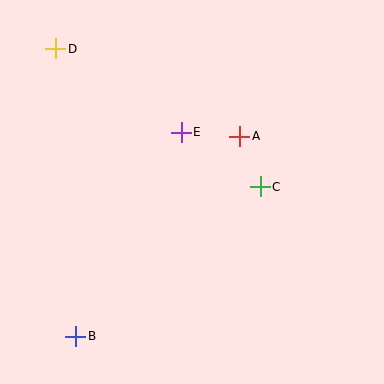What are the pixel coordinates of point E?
Point E is at (181, 132).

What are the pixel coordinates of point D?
Point D is at (56, 49).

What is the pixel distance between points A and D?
The distance between A and D is 204 pixels.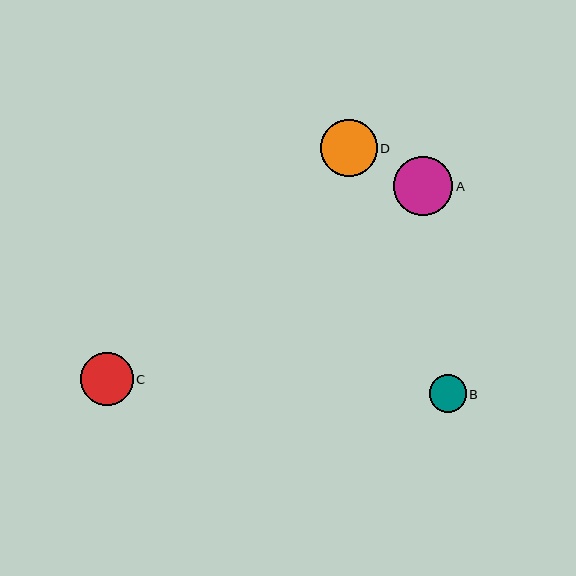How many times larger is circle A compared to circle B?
Circle A is approximately 1.6 times the size of circle B.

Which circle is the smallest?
Circle B is the smallest with a size of approximately 37 pixels.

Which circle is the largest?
Circle A is the largest with a size of approximately 59 pixels.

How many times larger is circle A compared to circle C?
Circle A is approximately 1.1 times the size of circle C.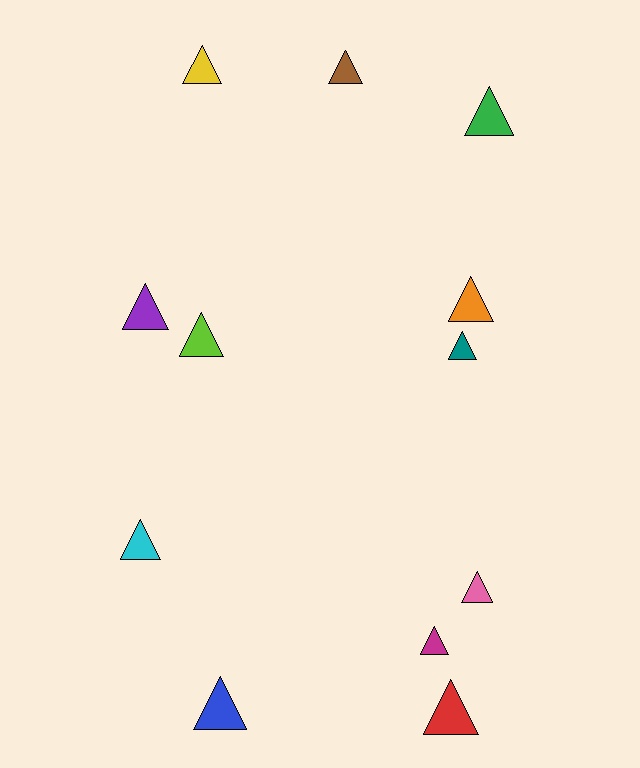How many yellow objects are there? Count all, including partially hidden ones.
There is 1 yellow object.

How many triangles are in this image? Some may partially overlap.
There are 12 triangles.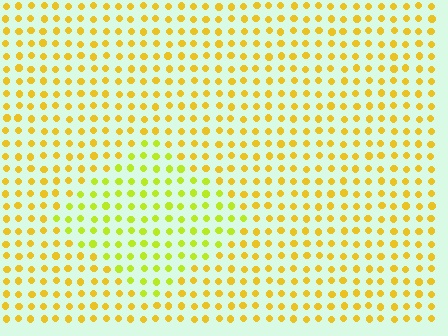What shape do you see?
I see a diamond.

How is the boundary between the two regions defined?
The boundary is defined purely by a slight shift in hue (about 28 degrees). Spacing, size, and orientation are identical on both sides.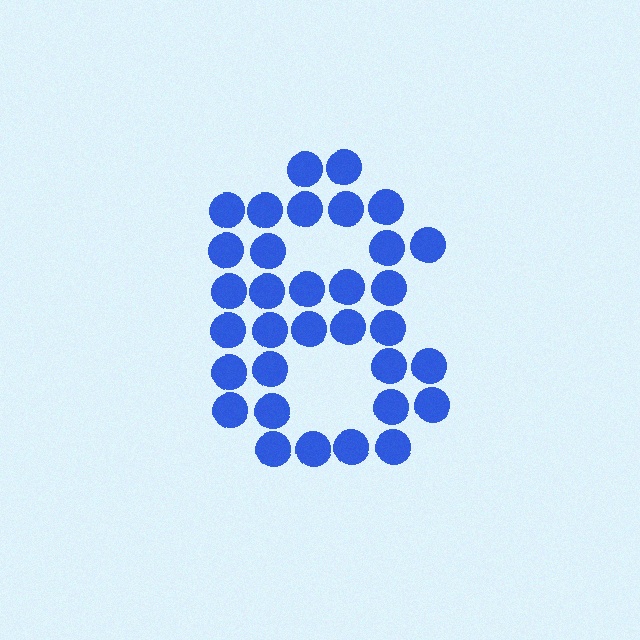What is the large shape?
The large shape is the digit 8.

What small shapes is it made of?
It is made of small circles.